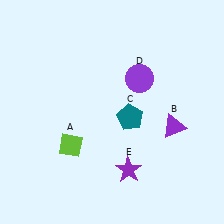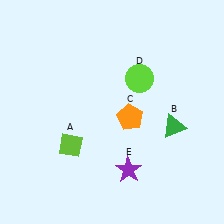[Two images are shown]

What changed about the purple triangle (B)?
In Image 1, B is purple. In Image 2, it changed to green.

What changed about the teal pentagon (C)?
In Image 1, C is teal. In Image 2, it changed to orange.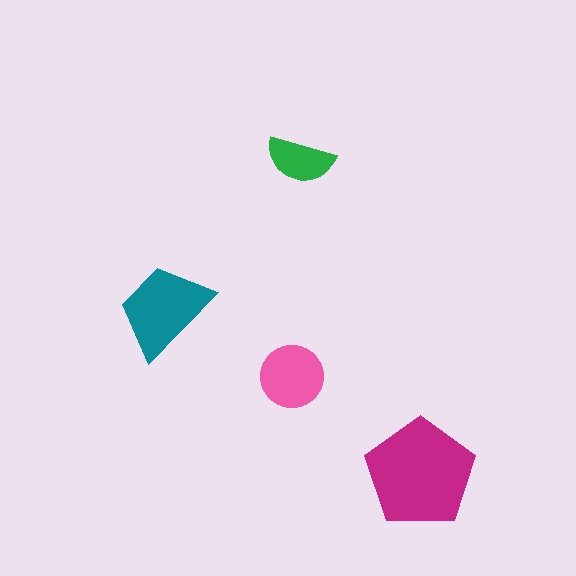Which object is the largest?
The magenta pentagon.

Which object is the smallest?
The green semicircle.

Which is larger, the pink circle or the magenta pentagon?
The magenta pentagon.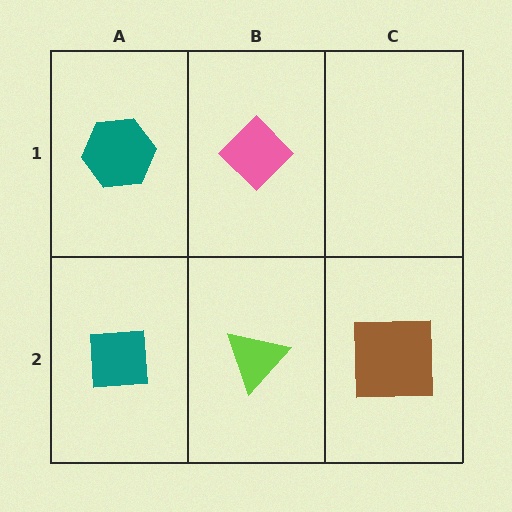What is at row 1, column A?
A teal hexagon.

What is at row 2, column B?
A lime triangle.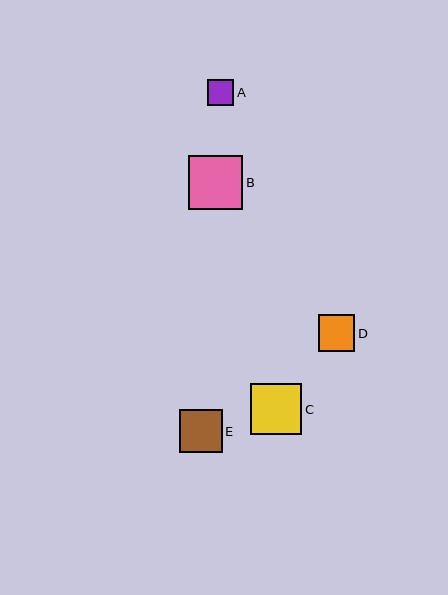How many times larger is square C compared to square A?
Square C is approximately 1.9 times the size of square A.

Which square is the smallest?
Square A is the smallest with a size of approximately 26 pixels.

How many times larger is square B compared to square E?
Square B is approximately 1.3 times the size of square E.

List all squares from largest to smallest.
From largest to smallest: B, C, E, D, A.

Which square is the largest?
Square B is the largest with a size of approximately 54 pixels.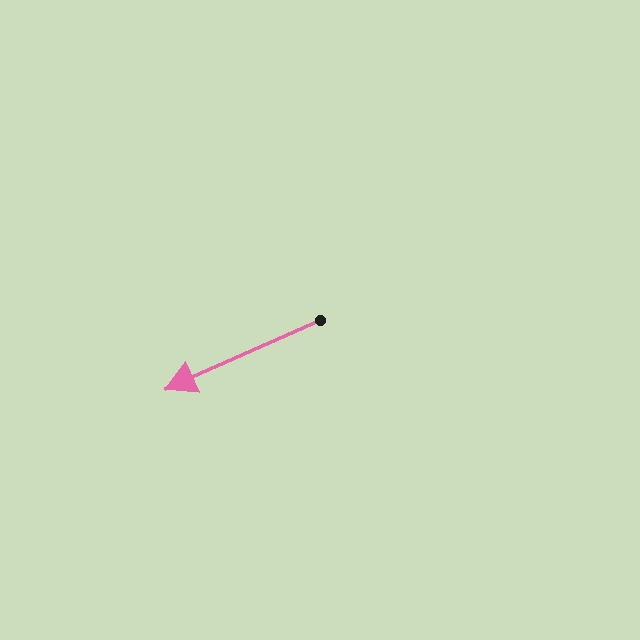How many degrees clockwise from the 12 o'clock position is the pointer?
Approximately 246 degrees.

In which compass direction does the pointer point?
Southwest.